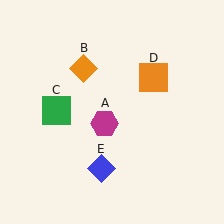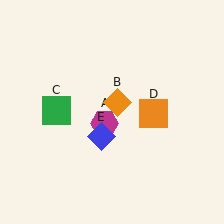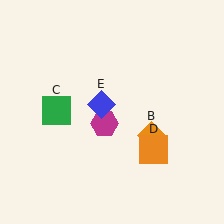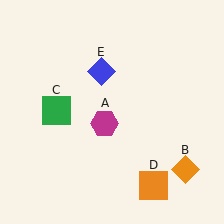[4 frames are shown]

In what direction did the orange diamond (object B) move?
The orange diamond (object B) moved down and to the right.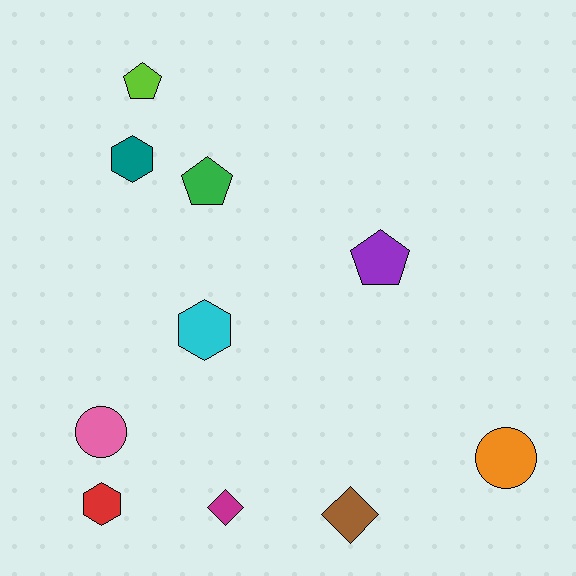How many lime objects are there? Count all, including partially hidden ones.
There is 1 lime object.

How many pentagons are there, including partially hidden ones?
There are 3 pentagons.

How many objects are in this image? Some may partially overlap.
There are 10 objects.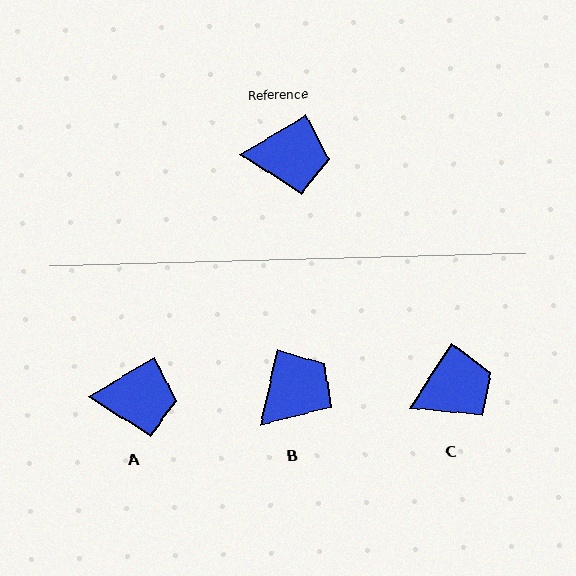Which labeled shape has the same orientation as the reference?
A.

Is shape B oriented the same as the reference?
No, it is off by about 47 degrees.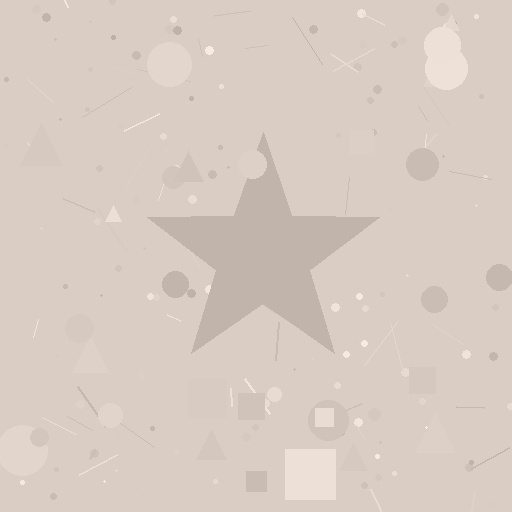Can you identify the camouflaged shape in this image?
The camouflaged shape is a star.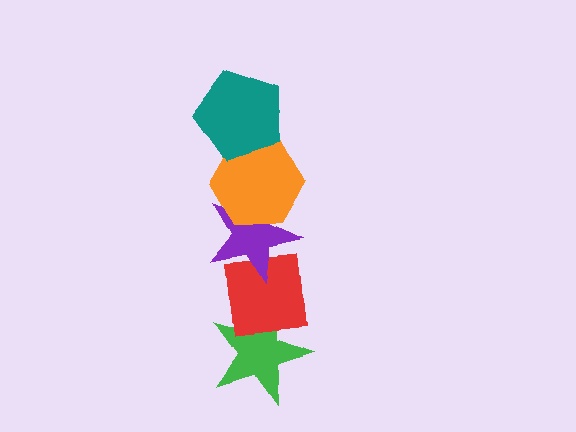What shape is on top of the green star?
The red square is on top of the green star.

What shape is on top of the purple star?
The orange hexagon is on top of the purple star.